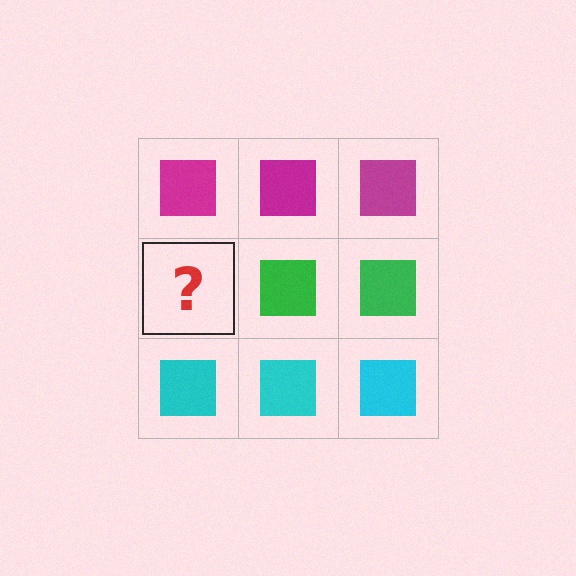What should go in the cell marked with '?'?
The missing cell should contain a green square.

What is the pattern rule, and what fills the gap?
The rule is that each row has a consistent color. The gap should be filled with a green square.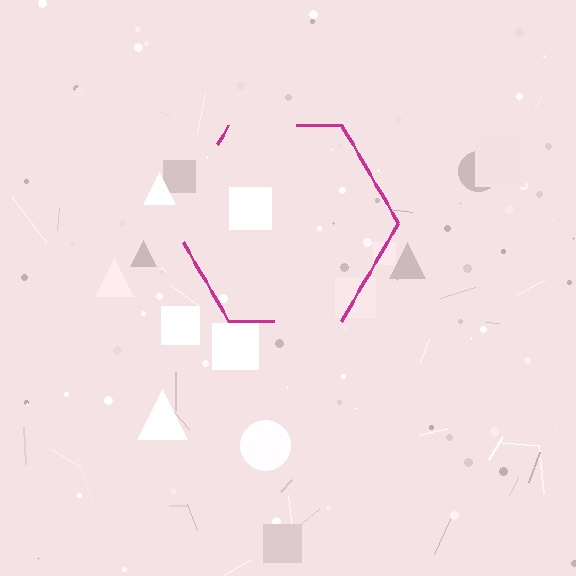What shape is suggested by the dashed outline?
The dashed outline suggests a hexagon.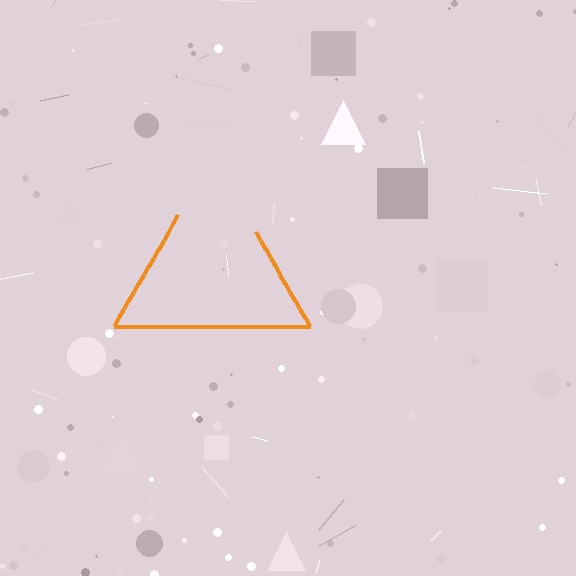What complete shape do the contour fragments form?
The contour fragments form a triangle.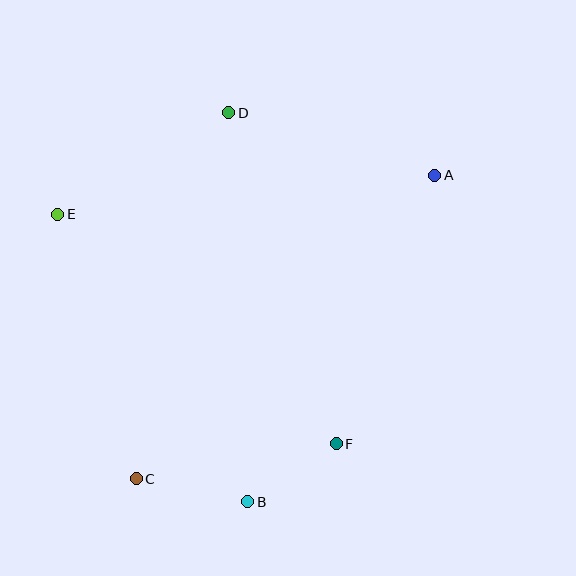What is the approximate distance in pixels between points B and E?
The distance between B and E is approximately 345 pixels.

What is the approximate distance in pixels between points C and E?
The distance between C and E is approximately 276 pixels.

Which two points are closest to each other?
Points B and F are closest to each other.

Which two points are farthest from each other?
Points A and C are farthest from each other.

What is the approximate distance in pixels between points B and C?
The distance between B and C is approximately 114 pixels.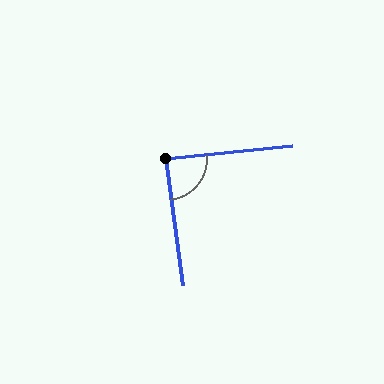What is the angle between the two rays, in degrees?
Approximately 89 degrees.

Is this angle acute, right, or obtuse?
It is approximately a right angle.